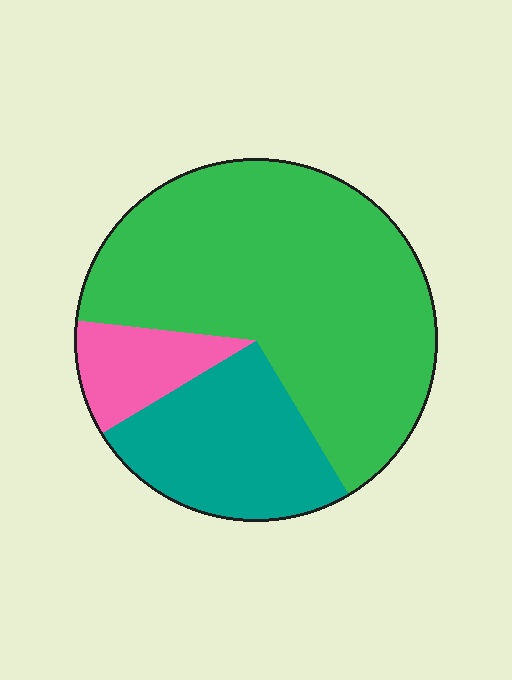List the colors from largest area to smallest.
From largest to smallest: green, teal, pink.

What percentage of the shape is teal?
Teal covers 25% of the shape.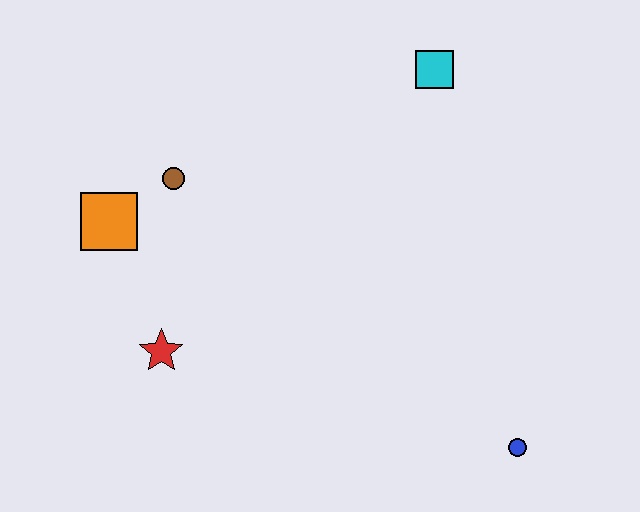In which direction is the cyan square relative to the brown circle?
The cyan square is to the right of the brown circle.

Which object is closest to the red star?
The orange square is closest to the red star.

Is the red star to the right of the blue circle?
No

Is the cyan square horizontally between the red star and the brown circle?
No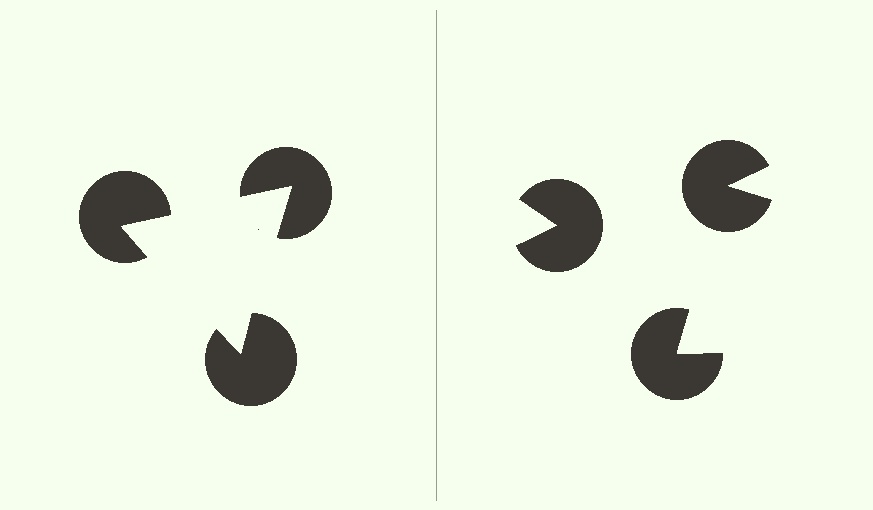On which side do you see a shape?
An illusory triangle appears on the left side. On the right side the wedge cuts are rotated, so no coherent shape forms.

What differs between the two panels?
The pac-man discs are positioned identically on both sides; only the wedge orientations differ. On the left they align to a triangle; on the right they are misaligned.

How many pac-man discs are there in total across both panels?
6 — 3 on each side.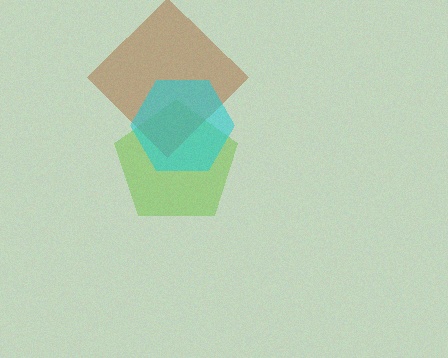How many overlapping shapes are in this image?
There are 3 overlapping shapes in the image.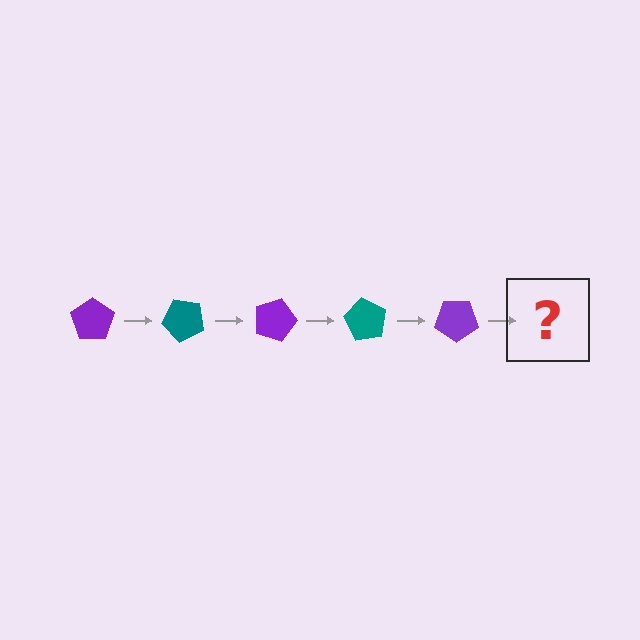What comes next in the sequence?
The next element should be a teal pentagon, rotated 225 degrees from the start.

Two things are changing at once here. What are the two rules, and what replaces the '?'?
The two rules are that it rotates 45 degrees each step and the color cycles through purple and teal. The '?' should be a teal pentagon, rotated 225 degrees from the start.